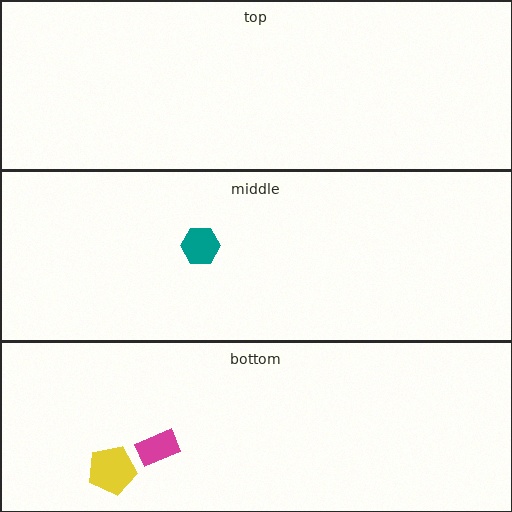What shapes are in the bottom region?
The yellow pentagon, the magenta rectangle.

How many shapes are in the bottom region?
2.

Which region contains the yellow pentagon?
The bottom region.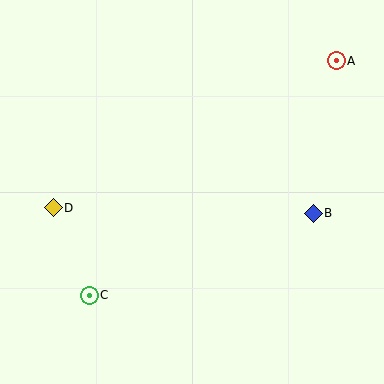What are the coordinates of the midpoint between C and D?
The midpoint between C and D is at (71, 251).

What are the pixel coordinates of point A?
Point A is at (336, 61).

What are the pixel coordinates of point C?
Point C is at (89, 295).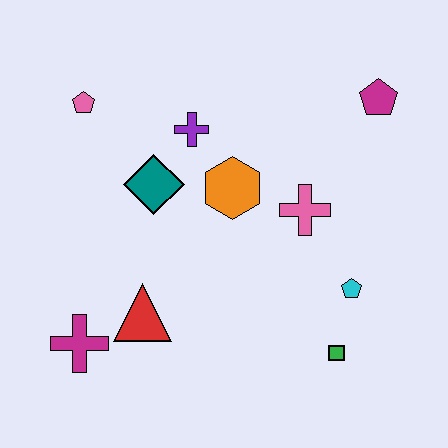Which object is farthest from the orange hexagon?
The magenta cross is farthest from the orange hexagon.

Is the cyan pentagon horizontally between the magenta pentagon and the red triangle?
Yes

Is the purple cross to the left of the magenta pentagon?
Yes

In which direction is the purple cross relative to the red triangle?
The purple cross is above the red triangle.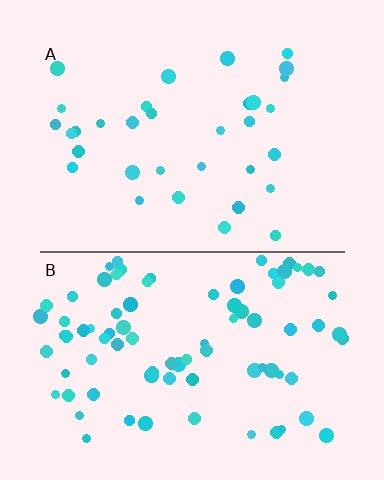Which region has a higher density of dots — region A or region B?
B (the bottom).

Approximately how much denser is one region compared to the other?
Approximately 2.5× — region B over region A.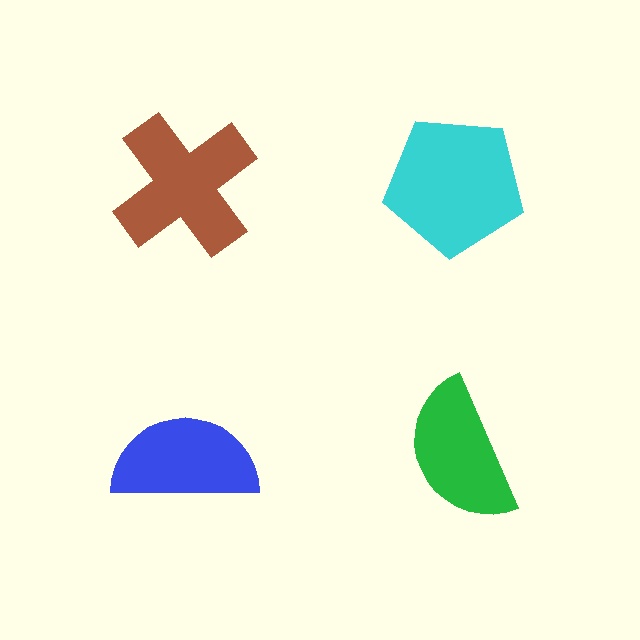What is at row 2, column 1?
A blue semicircle.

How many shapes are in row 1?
2 shapes.